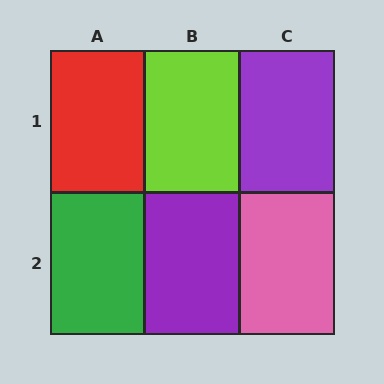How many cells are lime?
1 cell is lime.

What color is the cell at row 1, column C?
Purple.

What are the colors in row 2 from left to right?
Green, purple, pink.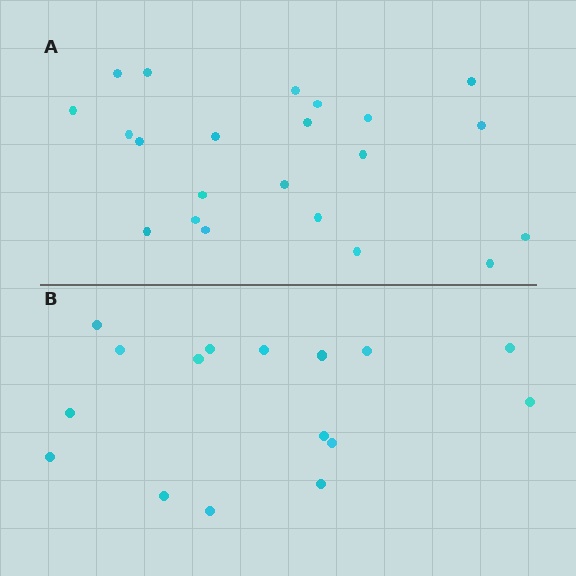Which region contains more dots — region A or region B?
Region A (the top region) has more dots.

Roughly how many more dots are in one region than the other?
Region A has about 6 more dots than region B.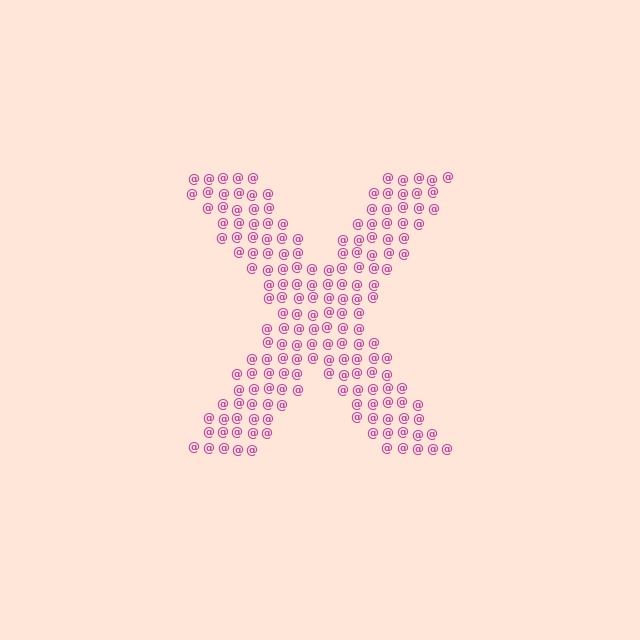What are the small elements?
The small elements are at signs.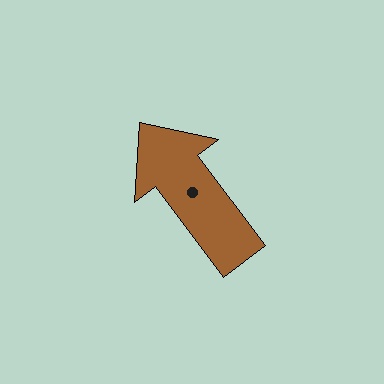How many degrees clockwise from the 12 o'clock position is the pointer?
Approximately 323 degrees.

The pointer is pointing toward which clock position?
Roughly 11 o'clock.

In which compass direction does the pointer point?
Northwest.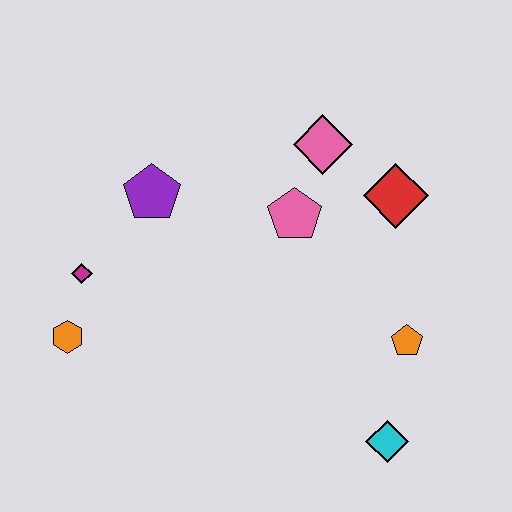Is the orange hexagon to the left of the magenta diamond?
Yes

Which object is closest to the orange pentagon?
The cyan diamond is closest to the orange pentagon.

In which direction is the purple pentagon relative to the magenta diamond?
The purple pentagon is above the magenta diamond.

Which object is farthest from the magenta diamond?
The cyan diamond is farthest from the magenta diamond.